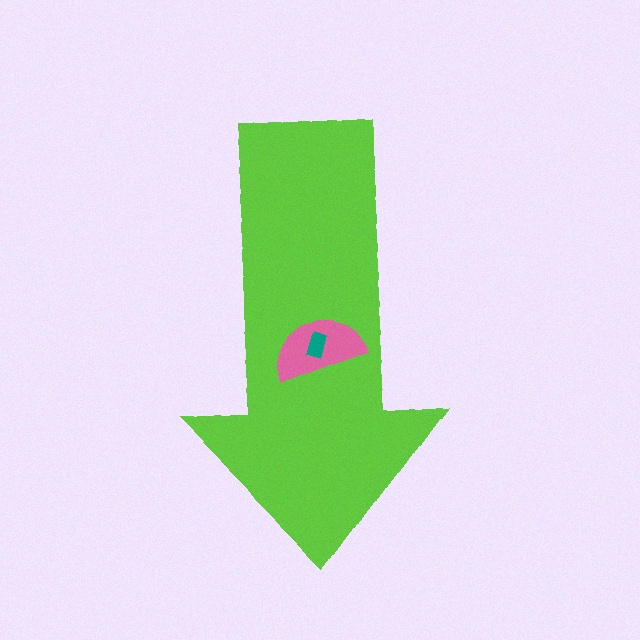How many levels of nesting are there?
3.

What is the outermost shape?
The lime arrow.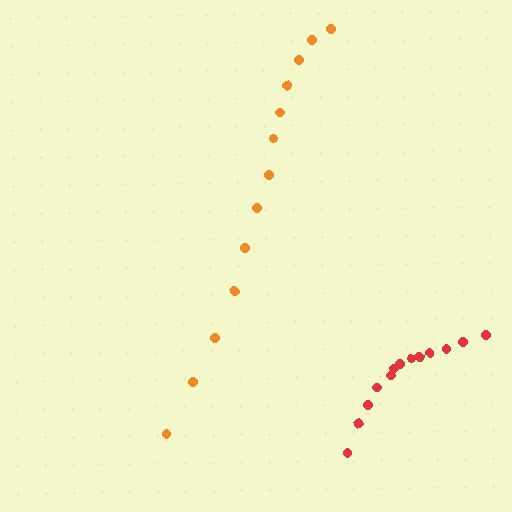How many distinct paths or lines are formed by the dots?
There are 2 distinct paths.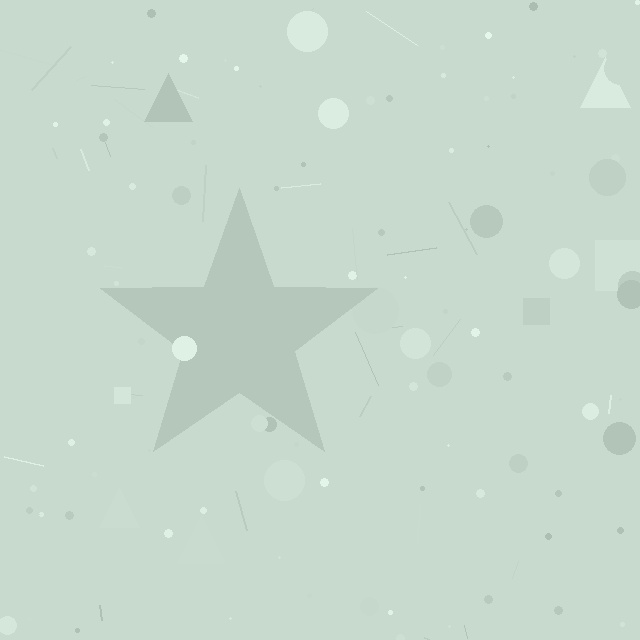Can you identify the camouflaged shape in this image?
The camouflaged shape is a star.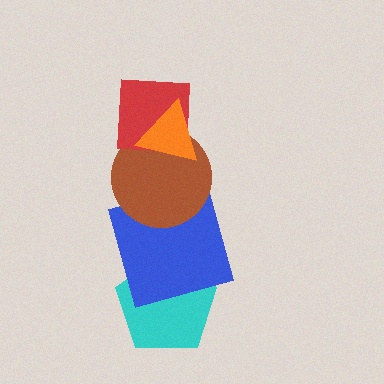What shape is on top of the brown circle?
The red square is on top of the brown circle.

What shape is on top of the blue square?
The brown circle is on top of the blue square.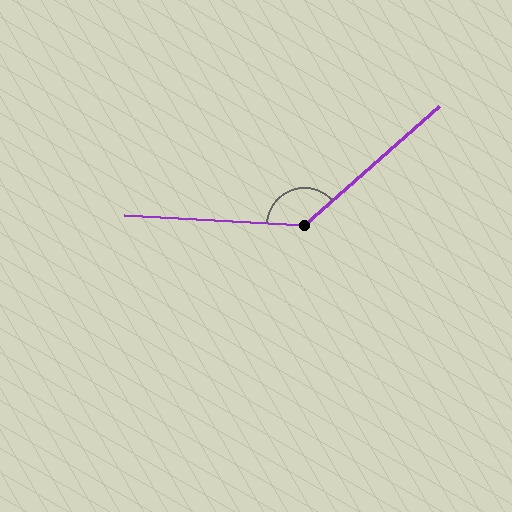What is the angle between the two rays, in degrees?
Approximately 135 degrees.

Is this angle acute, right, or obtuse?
It is obtuse.